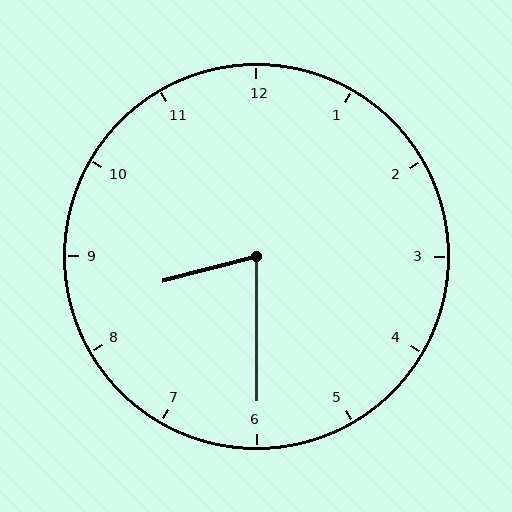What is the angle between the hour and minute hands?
Approximately 75 degrees.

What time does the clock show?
8:30.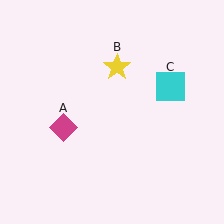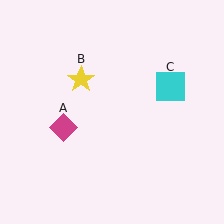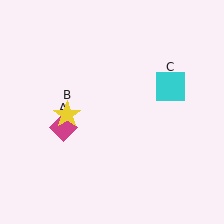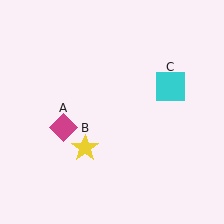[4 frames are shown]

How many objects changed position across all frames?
1 object changed position: yellow star (object B).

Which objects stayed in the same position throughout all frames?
Magenta diamond (object A) and cyan square (object C) remained stationary.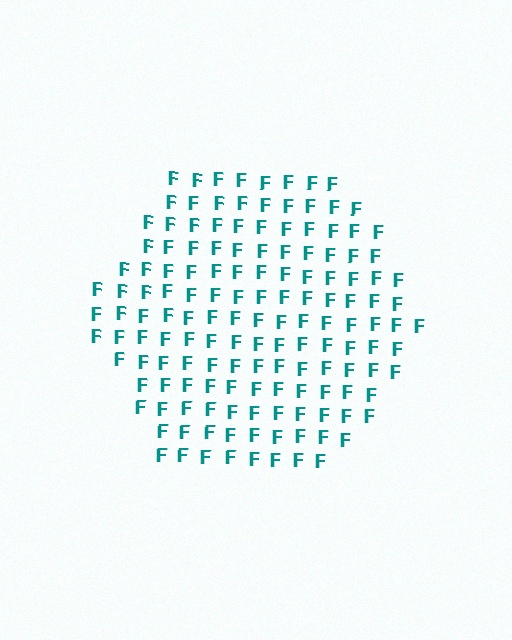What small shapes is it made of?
It is made of small letter F's.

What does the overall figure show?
The overall figure shows a hexagon.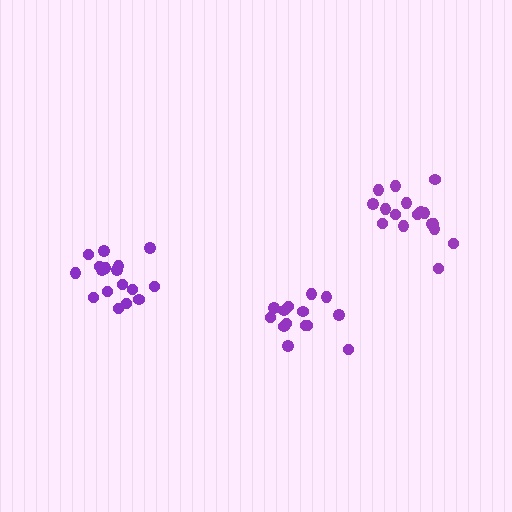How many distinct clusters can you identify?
There are 3 distinct clusters.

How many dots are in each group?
Group 1: 14 dots, Group 2: 17 dots, Group 3: 17 dots (48 total).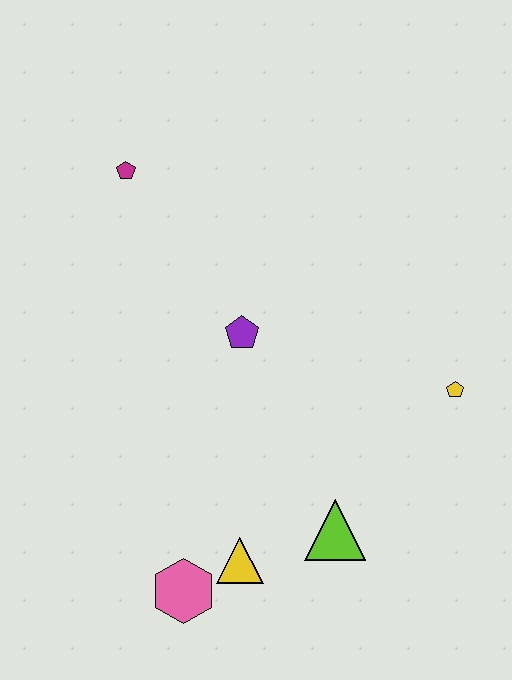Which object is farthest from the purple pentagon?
The pink hexagon is farthest from the purple pentagon.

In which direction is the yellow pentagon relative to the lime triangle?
The yellow pentagon is above the lime triangle.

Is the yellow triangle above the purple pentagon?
No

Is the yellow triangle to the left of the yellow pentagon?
Yes